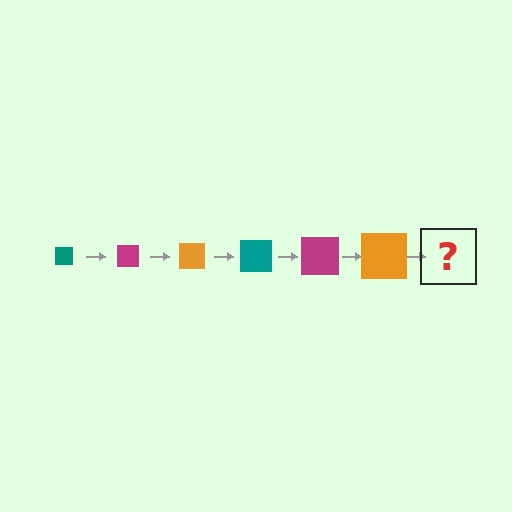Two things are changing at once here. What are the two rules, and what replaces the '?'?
The two rules are that the square grows larger each step and the color cycles through teal, magenta, and orange. The '?' should be a teal square, larger than the previous one.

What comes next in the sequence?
The next element should be a teal square, larger than the previous one.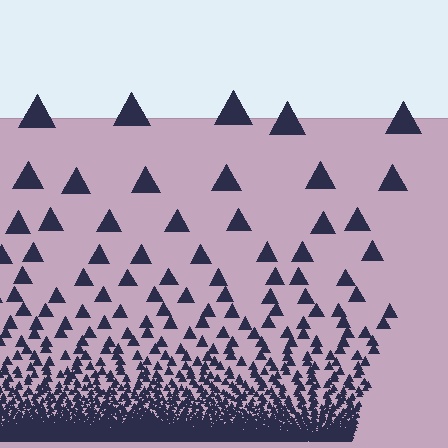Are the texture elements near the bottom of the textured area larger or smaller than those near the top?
Smaller. The gradient is inverted — elements near the bottom are smaller and denser.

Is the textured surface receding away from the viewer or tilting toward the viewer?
The surface appears to tilt toward the viewer. Texture elements get larger and sparser toward the top.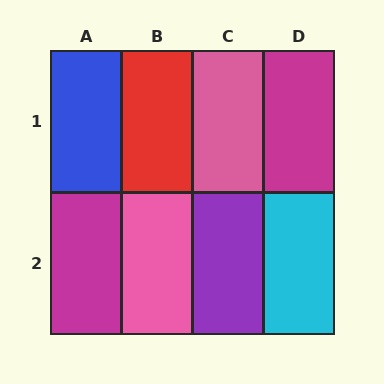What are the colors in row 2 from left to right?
Magenta, pink, purple, cyan.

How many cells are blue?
1 cell is blue.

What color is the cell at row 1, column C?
Pink.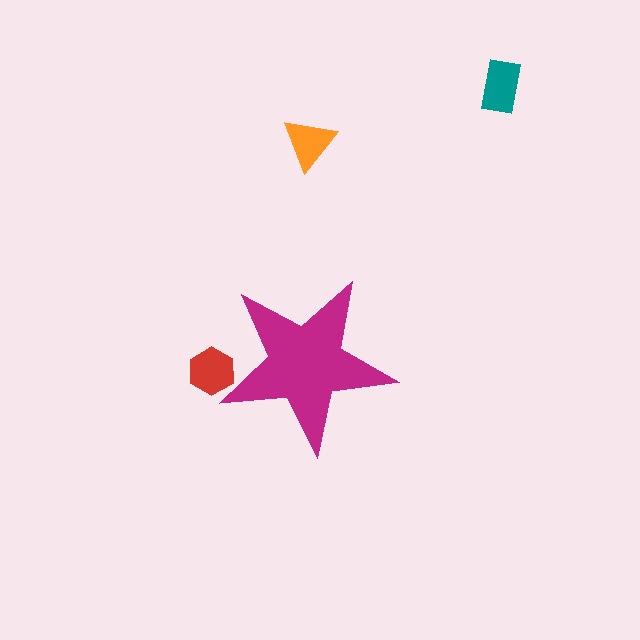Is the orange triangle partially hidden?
No, the orange triangle is fully visible.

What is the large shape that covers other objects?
A magenta star.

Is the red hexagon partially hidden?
Yes, the red hexagon is partially hidden behind the magenta star.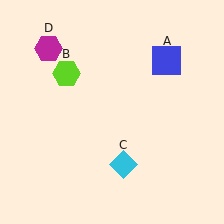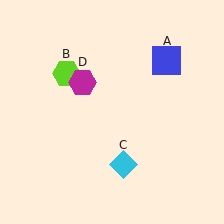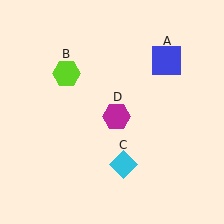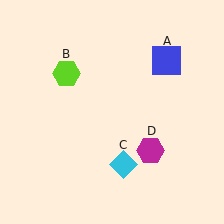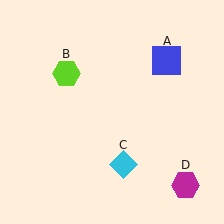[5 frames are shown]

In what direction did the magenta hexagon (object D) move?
The magenta hexagon (object D) moved down and to the right.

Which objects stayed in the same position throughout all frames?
Blue square (object A) and lime hexagon (object B) and cyan diamond (object C) remained stationary.